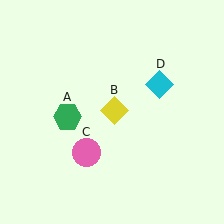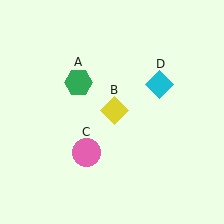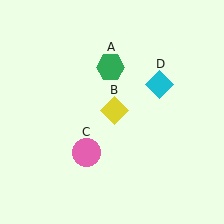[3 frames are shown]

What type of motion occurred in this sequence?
The green hexagon (object A) rotated clockwise around the center of the scene.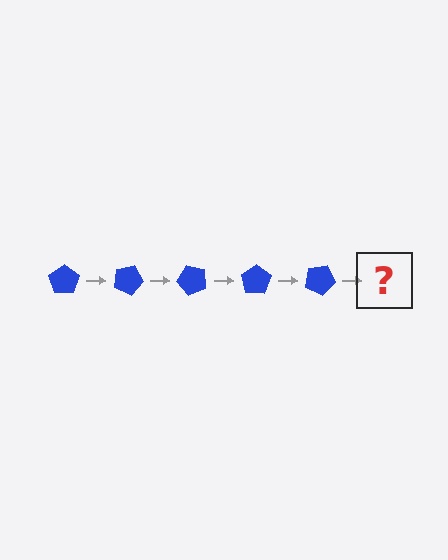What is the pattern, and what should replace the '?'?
The pattern is that the pentagon rotates 25 degrees each step. The '?' should be a blue pentagon rotated 125 degrees.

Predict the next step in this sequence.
The next step is a blue pentagon rotated 125 degrees.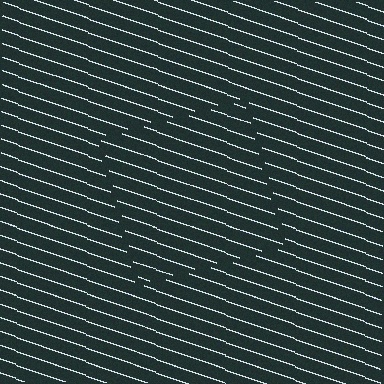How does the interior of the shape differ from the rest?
The interior of the shape contains the same grating, shifted by half a period — the contour is defined by the phase discontinuity where line-ends from the inner and outer gratings abut.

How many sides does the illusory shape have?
4 sides — the line-ends trace a square.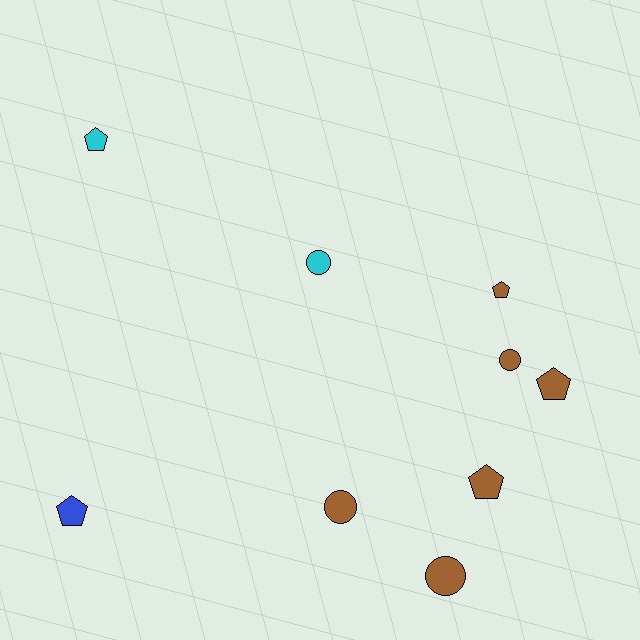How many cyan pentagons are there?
There is 1 cyan pentagon.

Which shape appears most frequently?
Pentagon, with 5 objects.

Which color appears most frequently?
Brown, with 6 objects.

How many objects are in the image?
There are 9 objects.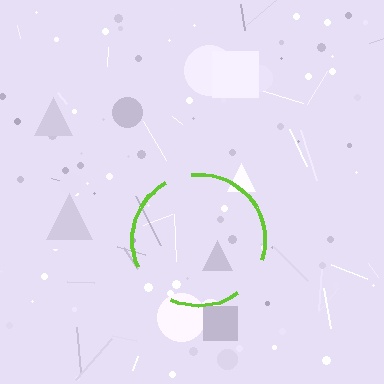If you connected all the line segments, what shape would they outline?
They would outline a circle.